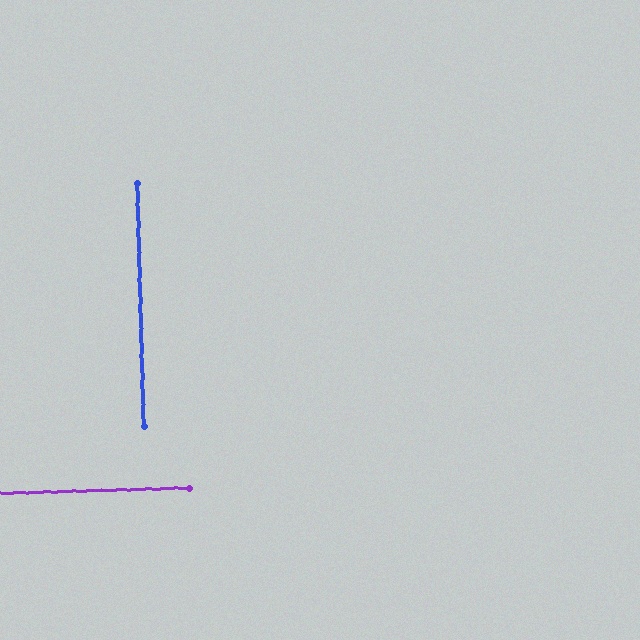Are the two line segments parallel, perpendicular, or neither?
Perpendicular — they meet at approximately 90°.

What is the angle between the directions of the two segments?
Approximately 90 degrees.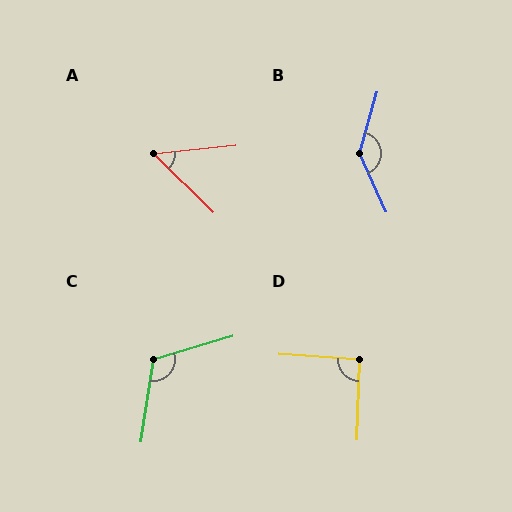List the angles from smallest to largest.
A (50°), D (92°), C (115°), B (139°).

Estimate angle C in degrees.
Approximately 115 degrees.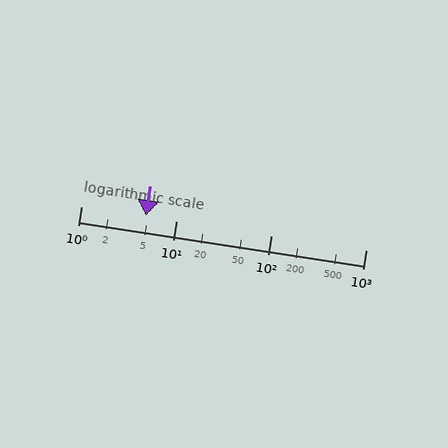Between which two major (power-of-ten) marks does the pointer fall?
The pointer is between 1 and 10.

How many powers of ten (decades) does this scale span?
The scale spans 3 decades, from 1 to 1000.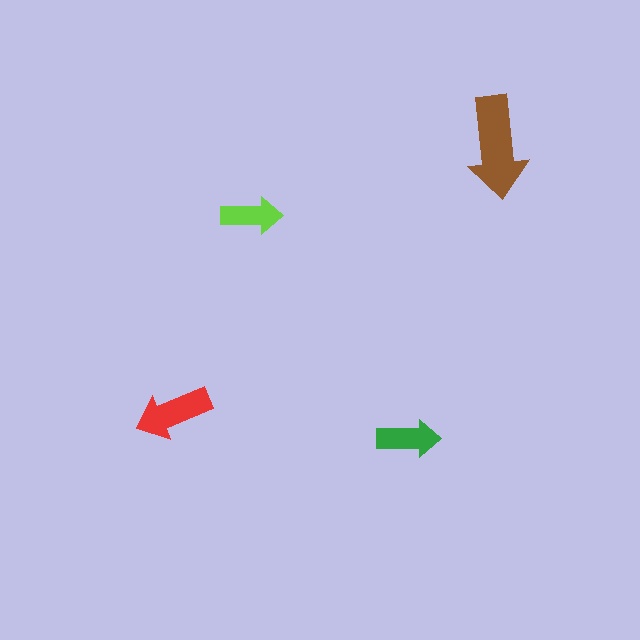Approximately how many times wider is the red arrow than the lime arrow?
About 1.5 times wider.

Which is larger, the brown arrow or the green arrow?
The brown one.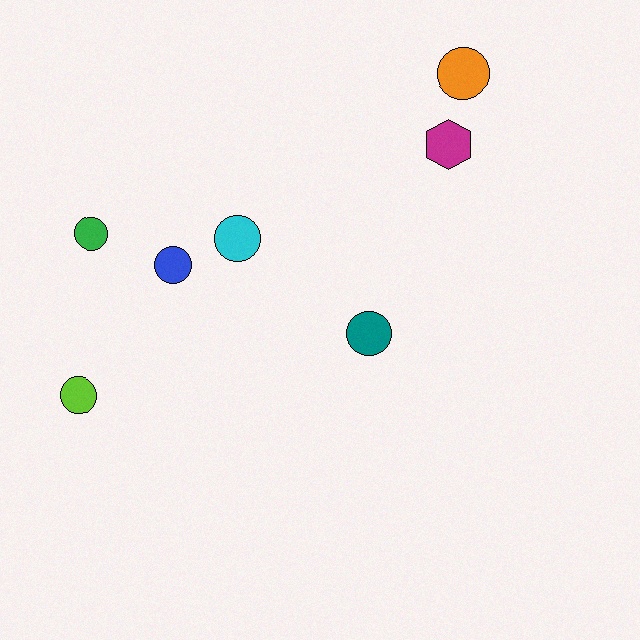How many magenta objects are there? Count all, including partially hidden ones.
There is 1 magenta object.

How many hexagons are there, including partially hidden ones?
There is 1 hexagon.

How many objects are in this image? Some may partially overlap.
There are 7 objects.